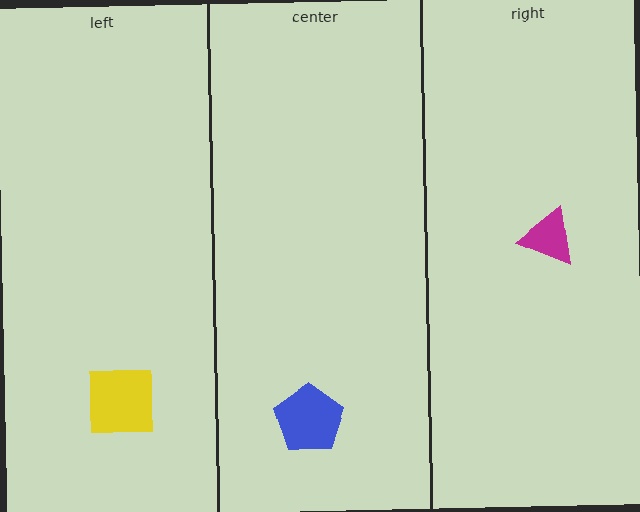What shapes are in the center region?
The blue pentagon.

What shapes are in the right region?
The magenta triangle.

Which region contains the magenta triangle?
The right region.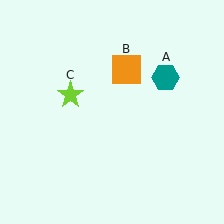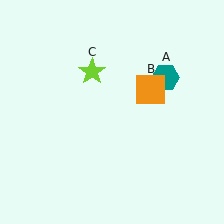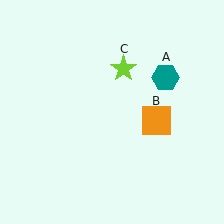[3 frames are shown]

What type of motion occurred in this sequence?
The orange square (object B), lime star (object C) rotated clockwise around the center of the scene.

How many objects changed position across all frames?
2 objects changed position: orange square (object B), lime star (object C).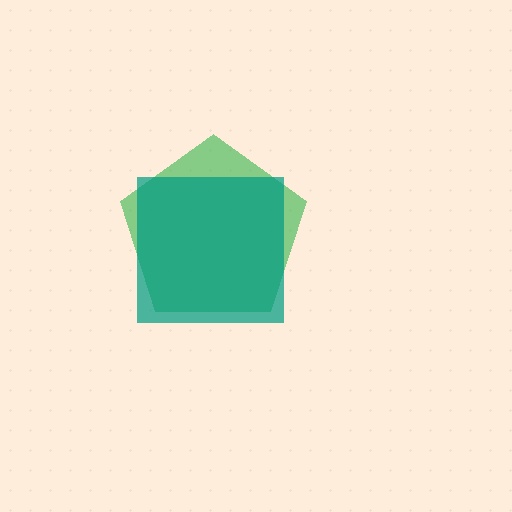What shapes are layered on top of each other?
The layered shapes are: a green pentagon, a teal square.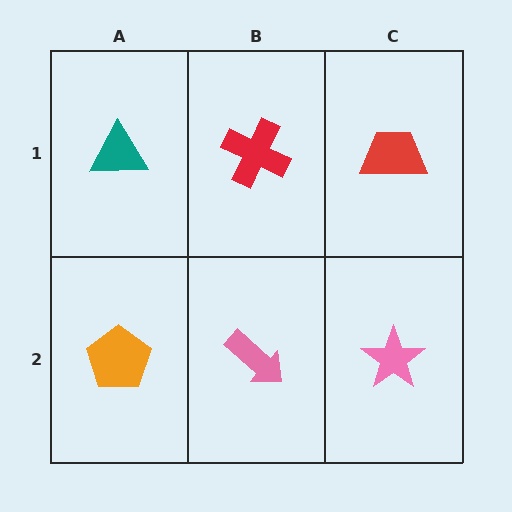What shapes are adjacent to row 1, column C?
A pink star (row 2, column C), a red cross (row 1, column B).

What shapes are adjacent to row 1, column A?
An orange pentagon (row 2, column A), a red cross (row 1, column B).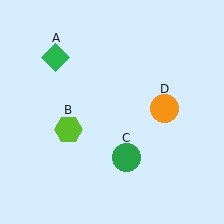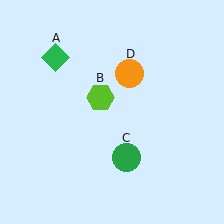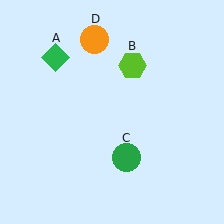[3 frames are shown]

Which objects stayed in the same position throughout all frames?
Green diamond (object A) and green circle (object C) remained stationary.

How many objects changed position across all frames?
2 objects changed position: lime hexagon (object B), orange circle (object D).